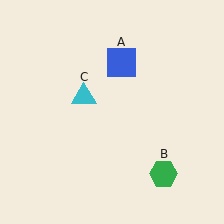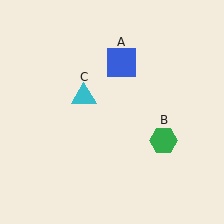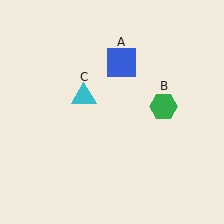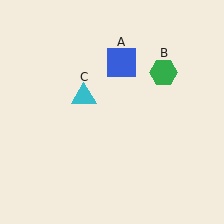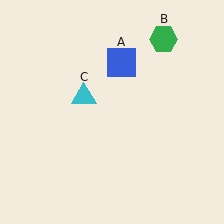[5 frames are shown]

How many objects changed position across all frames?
1 object changed position: green hexagon (object B).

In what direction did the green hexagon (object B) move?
The green hexagon (object B) moved up.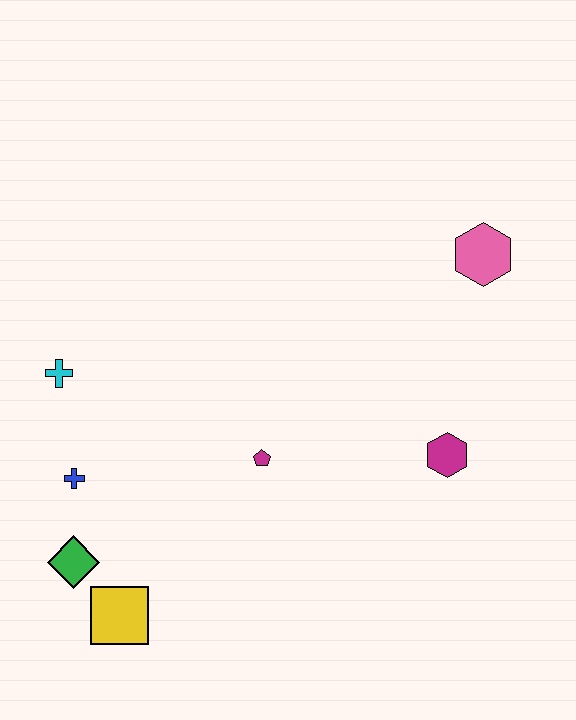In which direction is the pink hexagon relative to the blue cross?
The pink hexagon is to the right of the blue cross.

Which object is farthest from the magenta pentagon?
The pink hexagon is farthest from the magenta pentagon.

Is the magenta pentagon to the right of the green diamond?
Yes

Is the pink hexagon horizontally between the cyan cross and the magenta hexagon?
No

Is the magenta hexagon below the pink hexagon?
Yes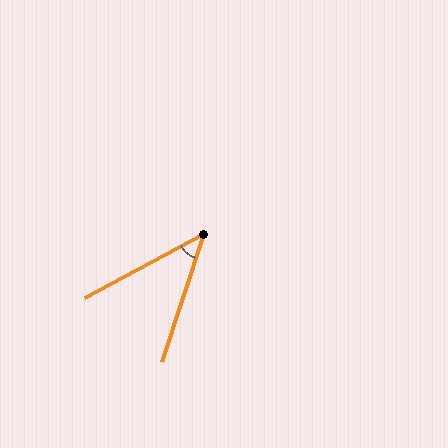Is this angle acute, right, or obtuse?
It is acute.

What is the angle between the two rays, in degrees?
Approximately 44 degrees.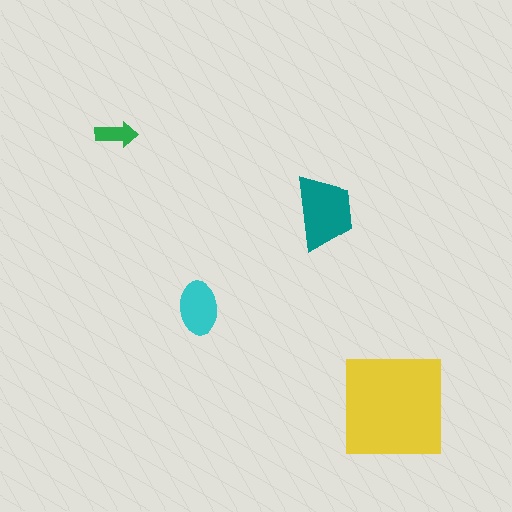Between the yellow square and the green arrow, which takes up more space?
The yellow square.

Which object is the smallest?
The green arrow.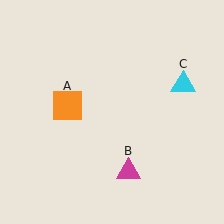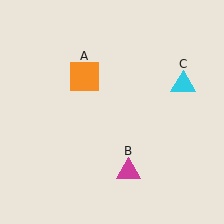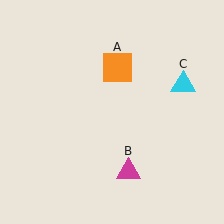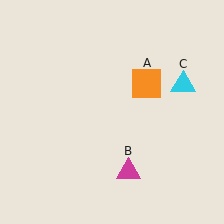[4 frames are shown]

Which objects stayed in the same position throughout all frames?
Magenta triangle (object B) and cyan triangle (object C) remained stationary.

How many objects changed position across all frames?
1 object changed position: orange square (object A).